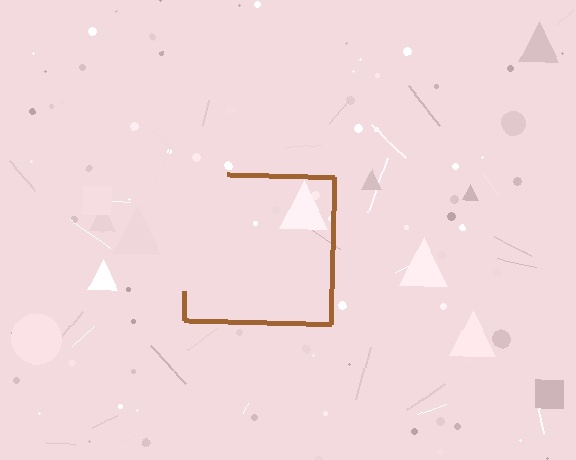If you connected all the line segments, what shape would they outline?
They would outline a square.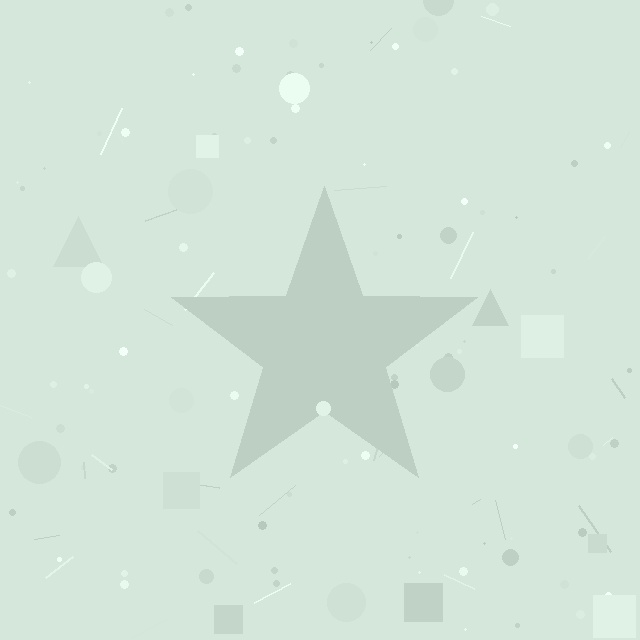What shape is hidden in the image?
A star is hidden in the image.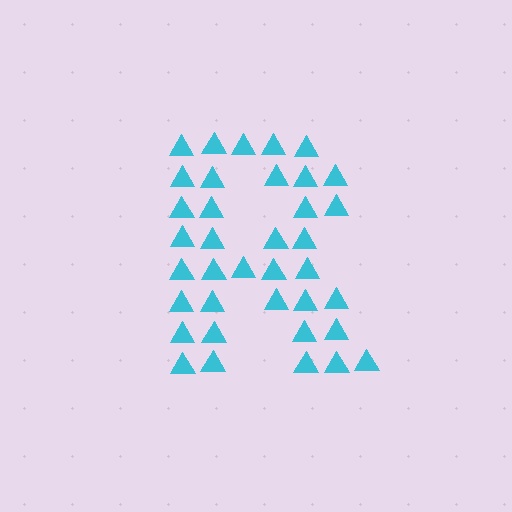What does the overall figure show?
The overall figure shows the letter R.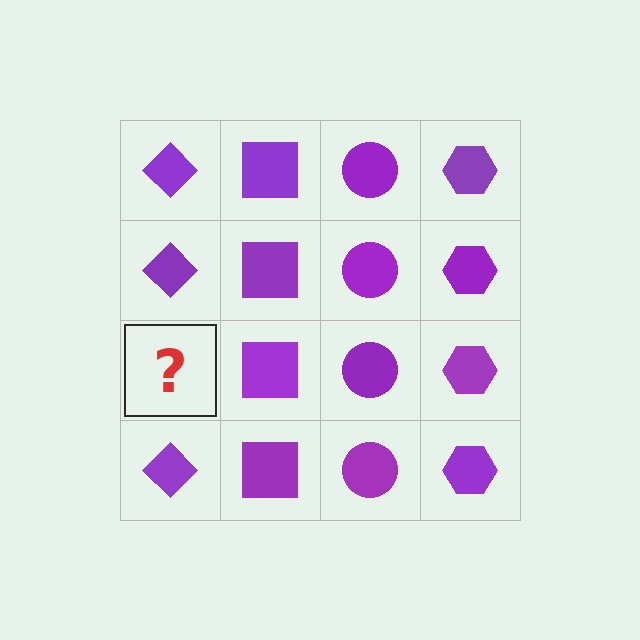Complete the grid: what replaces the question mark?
The question mark should be replaced with a purple diamond.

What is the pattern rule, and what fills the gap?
The rule is that each column has a consistent shape. The gap should be filled with a purple diamond.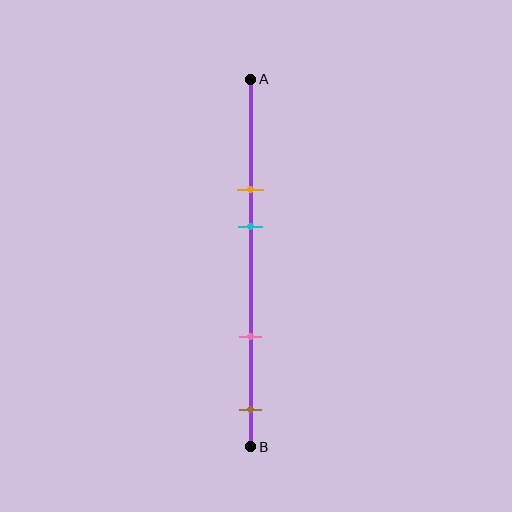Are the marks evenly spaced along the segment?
No, the marks are not evenly spaced.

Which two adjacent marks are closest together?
The orange and cyan marks are the closest adjacent pair.